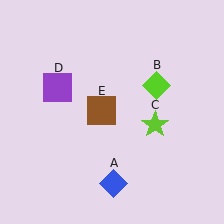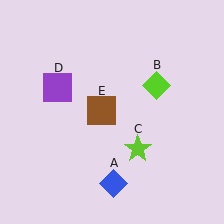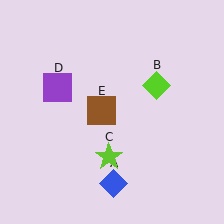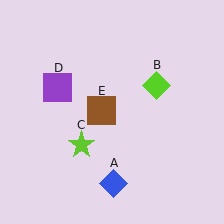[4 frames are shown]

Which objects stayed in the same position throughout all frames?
Blue diamond (object A) and lime diamond (object B) and purple square (object D) and brown square (object E) remained stationary.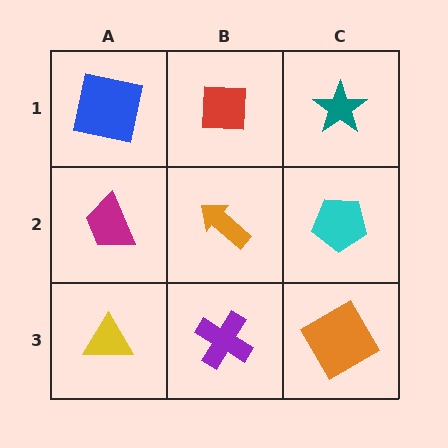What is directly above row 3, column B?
An orange arrow.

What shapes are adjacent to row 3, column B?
An orange arrow (row 2, column B), a yellow triangle (row 3, column A), an orange square (row 3, column C).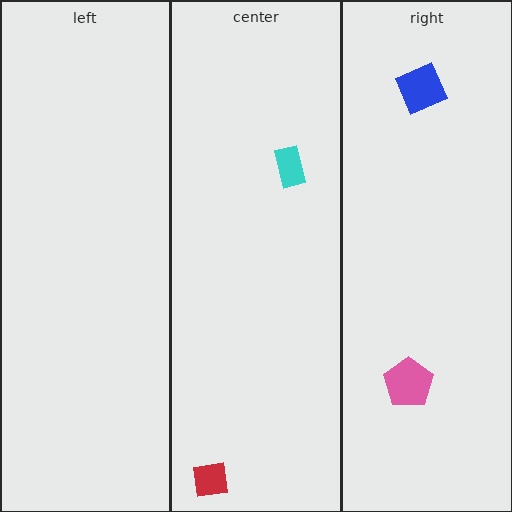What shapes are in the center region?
The cyan rectangle, the red square.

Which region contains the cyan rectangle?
The center region.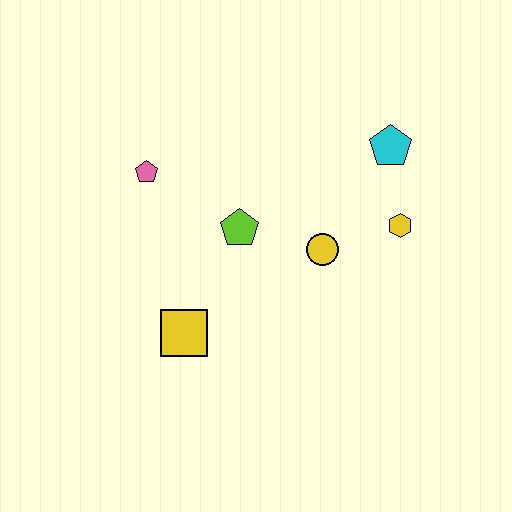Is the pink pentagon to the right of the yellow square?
No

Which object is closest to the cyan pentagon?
The yellow hexagon is closest to the cyan pentagon.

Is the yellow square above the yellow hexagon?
No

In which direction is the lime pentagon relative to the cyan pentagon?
The lime pentagon is to the left of the cyan pentagon.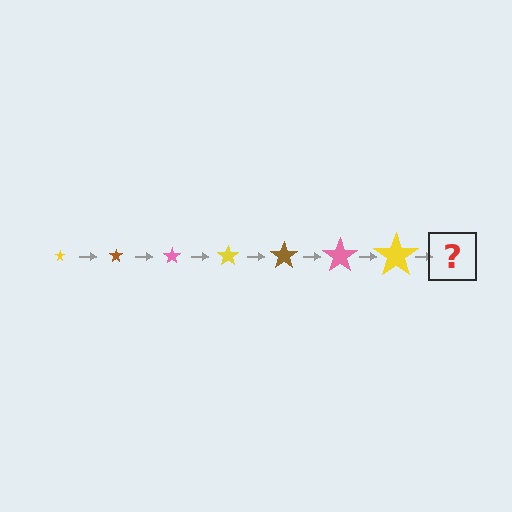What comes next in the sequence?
The next element should be a brown star, larger than the previous one.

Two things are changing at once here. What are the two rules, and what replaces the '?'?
The two rules are that the star grows larger each step and the color cycles through yellow, brown, and pink. The '?' should be a brown star, larger than the previous one.